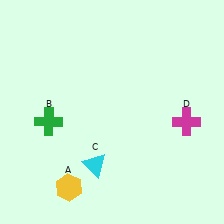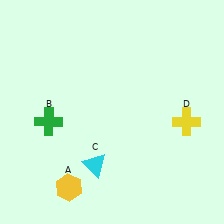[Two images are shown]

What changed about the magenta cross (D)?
In Image 1, D is magenta. In Image 2, it changed to yellow.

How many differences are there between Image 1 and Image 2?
There is 1 difference between the two images.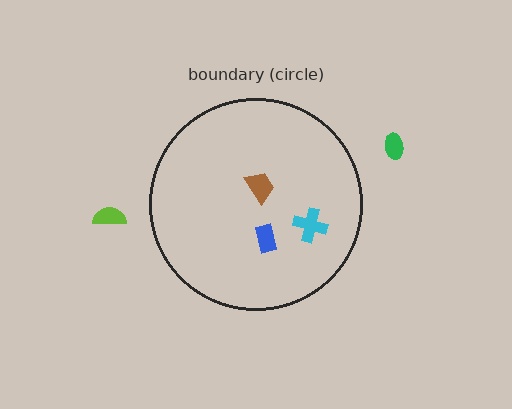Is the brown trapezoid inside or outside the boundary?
Inside.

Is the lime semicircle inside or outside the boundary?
Outside.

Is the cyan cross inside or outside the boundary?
Inside.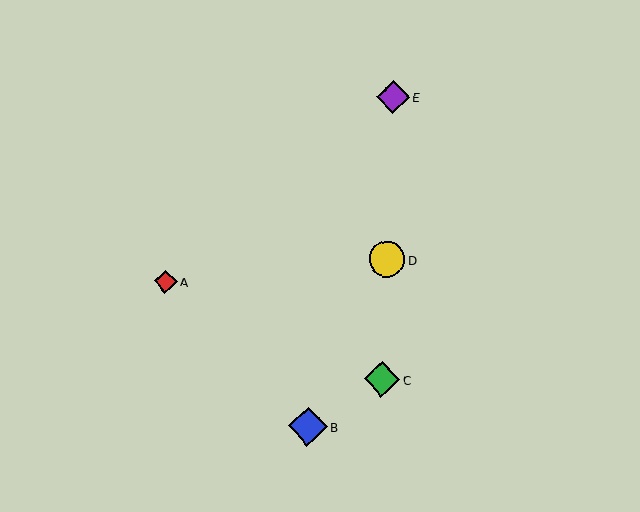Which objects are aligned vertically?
Objects C, D, E are aligned vertically.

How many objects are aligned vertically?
3 objects (C, D, E) are aligned vertically.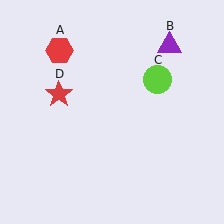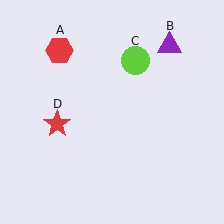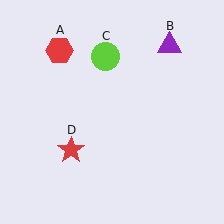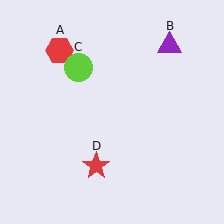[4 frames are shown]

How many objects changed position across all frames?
2 objects changed position: lime circle (object C), red star (object D).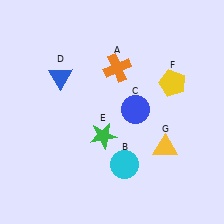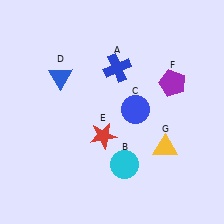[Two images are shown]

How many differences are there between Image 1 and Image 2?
There are 3 differences between the two images.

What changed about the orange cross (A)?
In Image 1, A is orange. In Image 2, it changed to blue.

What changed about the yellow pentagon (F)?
In Image 1, F is yellow. In Image 2, it changed to purple.